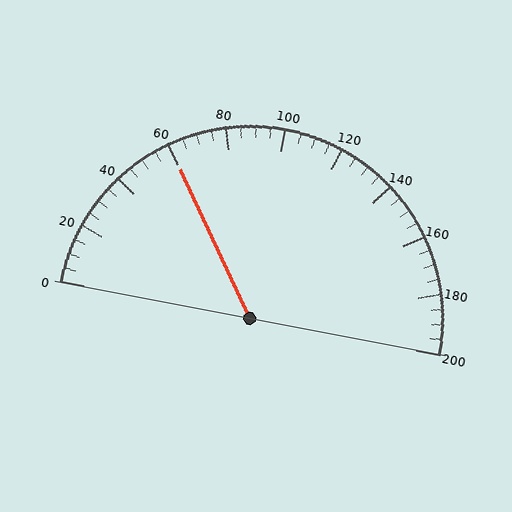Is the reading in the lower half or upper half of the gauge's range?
The reading is in the lower half of the range (0 to 200).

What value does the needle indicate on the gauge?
The needle indicates approximately 60.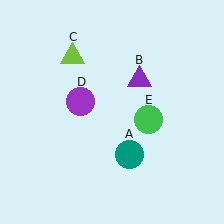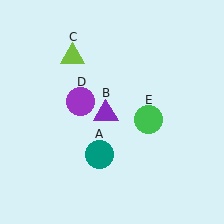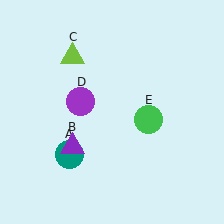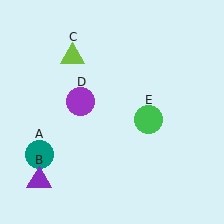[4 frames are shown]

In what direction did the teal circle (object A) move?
The teal circle (object A) moved left.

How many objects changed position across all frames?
2 objects changed position: teal circle (object A), purple triangle (object B).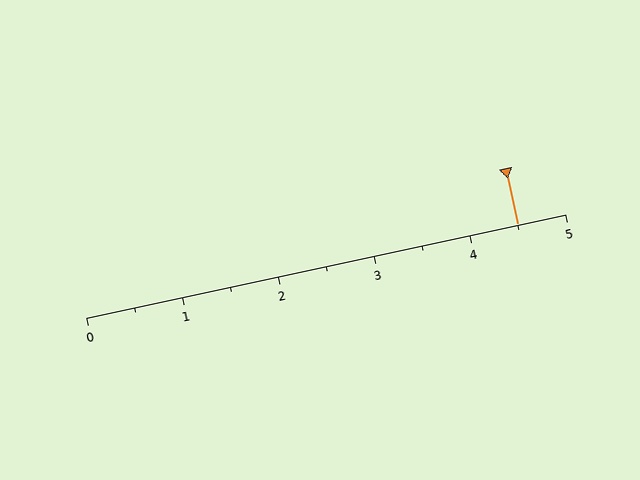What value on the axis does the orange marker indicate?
The marker indicates approximately 4.5.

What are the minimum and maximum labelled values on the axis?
The axis runs from 0 to 5.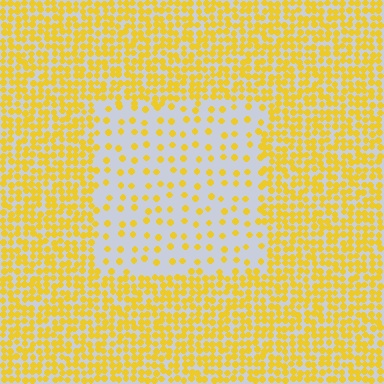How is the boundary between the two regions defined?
The boundary is defined by a change in element density (approximately 3.1x ratio). All elements are the same color, size, and shape.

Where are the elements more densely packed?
The elements are more densely packed outside the rectangle boundary.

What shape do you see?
I see a rectangle.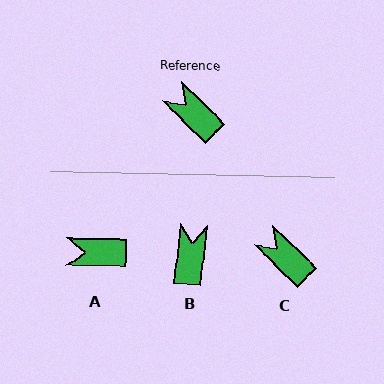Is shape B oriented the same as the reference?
No, it is off by about 52 degrees.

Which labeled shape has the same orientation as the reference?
C.